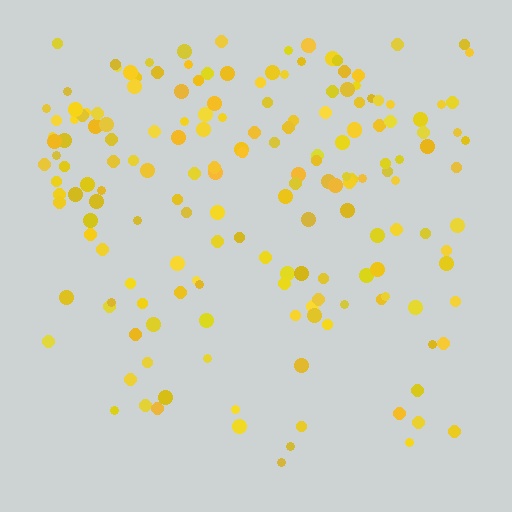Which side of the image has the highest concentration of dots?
The top.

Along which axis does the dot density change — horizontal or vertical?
Vertical.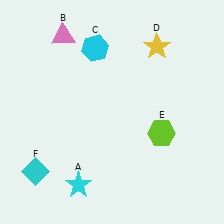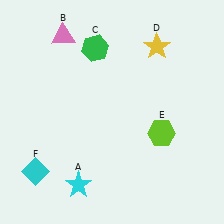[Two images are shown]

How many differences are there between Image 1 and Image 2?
There is 1 difference between the two images.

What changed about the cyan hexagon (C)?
In Image 1, C is cyan. In Image 2, it changed to green.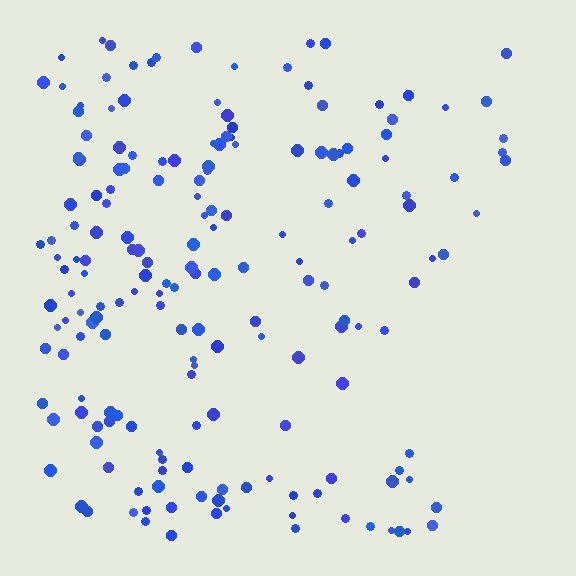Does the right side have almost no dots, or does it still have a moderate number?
Still a moderate number, just noticeably fewer than the left.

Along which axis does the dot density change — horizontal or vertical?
Horizontal.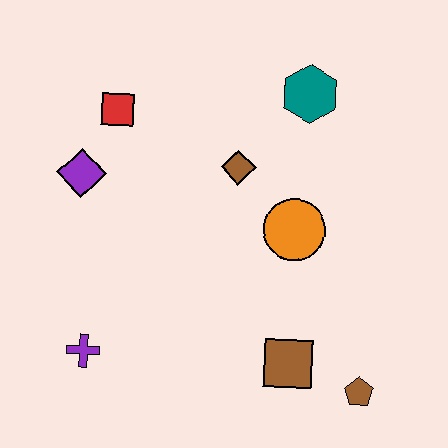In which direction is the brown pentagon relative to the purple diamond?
The brown pentagon is to the right of the purple diamond.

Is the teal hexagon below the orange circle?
No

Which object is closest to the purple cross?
The purple diamond is closest to the purple cross.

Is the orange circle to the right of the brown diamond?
Yes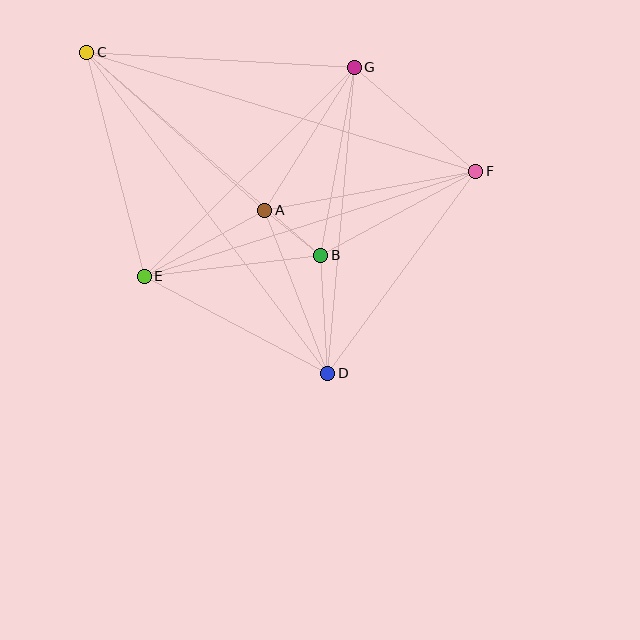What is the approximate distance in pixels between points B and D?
The distance between B and D is approximately 118 pixels.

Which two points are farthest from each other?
Points C and F are farthest from each other.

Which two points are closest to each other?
Points A and B are closest to each other.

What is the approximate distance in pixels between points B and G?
The distance between B and G is approximately 191 pixels.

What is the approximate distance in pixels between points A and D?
The distance between A and D is approximately 175 pixels.